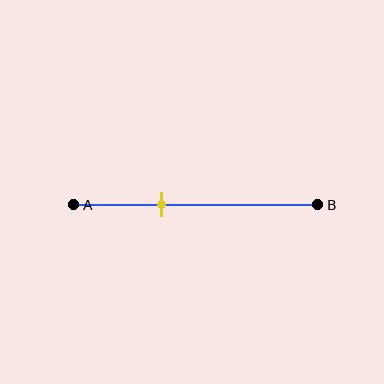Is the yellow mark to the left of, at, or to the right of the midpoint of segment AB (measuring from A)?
The yellow mark is to the left of the midpoint of segment AB.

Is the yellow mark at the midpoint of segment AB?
No, the mark is at about 35% from A, not at the 50% midpoint.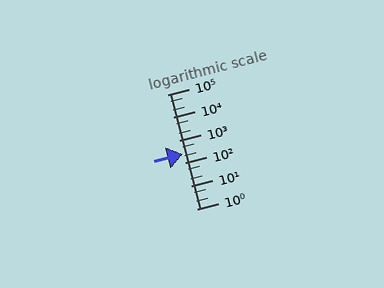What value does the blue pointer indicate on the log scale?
The pointer indicates approximately 240.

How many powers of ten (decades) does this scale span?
The scale spans 5 decades, from 1 to 100000.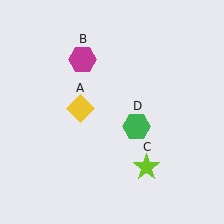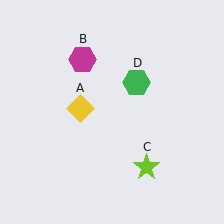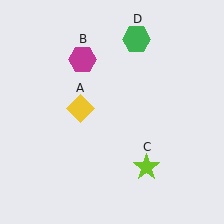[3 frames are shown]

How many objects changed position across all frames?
1 object changed position: green hexagon (object D).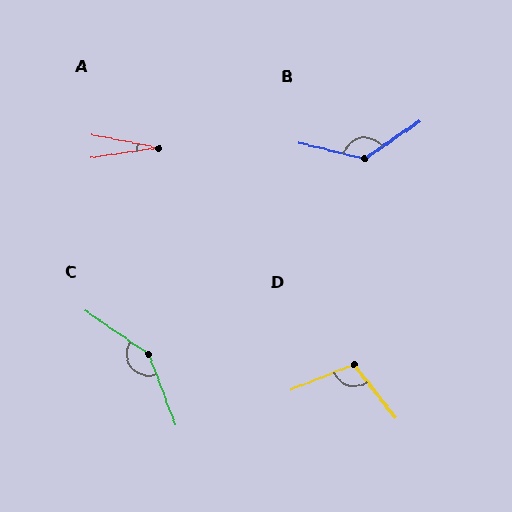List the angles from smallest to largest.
A (20°), D (105°), B (133°), C (145°).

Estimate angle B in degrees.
Approximately 133 degrees.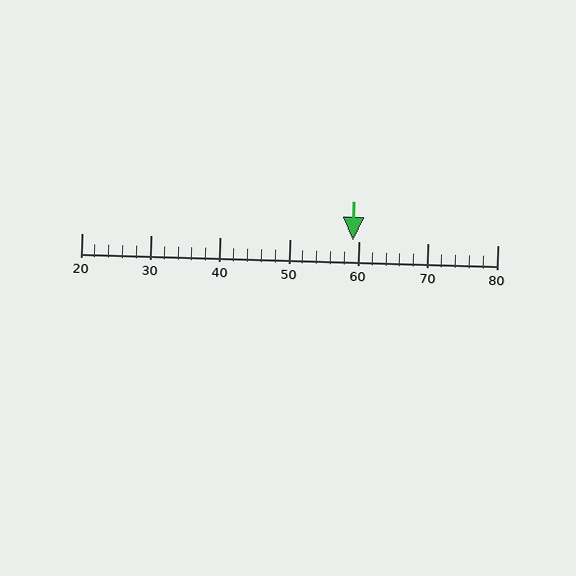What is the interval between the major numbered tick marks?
The major tick marks are spaced 10 units apart.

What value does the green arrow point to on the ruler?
The green arrow points to approximately 59.